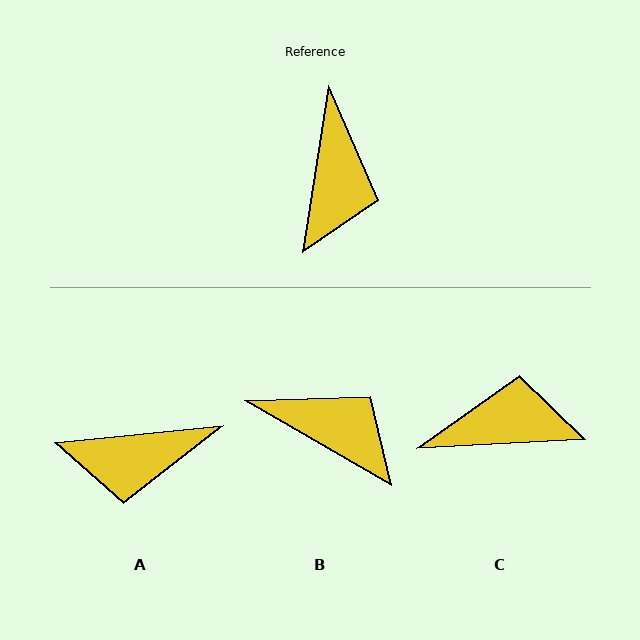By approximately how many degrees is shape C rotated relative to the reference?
Approximately 102 degrees counter-clockwise.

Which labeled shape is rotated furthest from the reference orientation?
C, about 102 degrees away.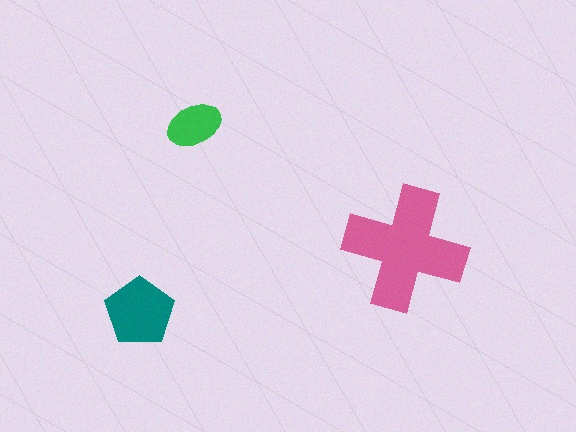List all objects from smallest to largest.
The green ellipse, the teal pentagon, the pink cross.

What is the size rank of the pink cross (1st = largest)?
1st.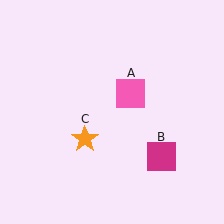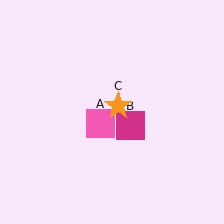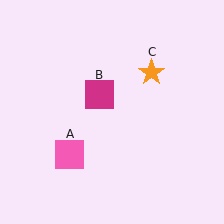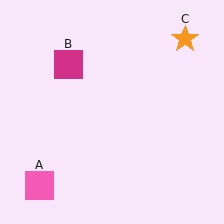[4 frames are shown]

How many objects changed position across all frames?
3 objects changed position: pink square (object A), magenta square (object B), orange star (object C).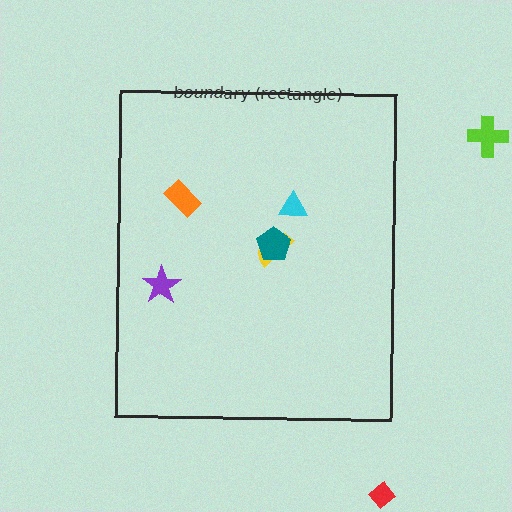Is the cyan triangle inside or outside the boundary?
Inside.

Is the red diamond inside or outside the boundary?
Outside.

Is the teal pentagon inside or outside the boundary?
Inside.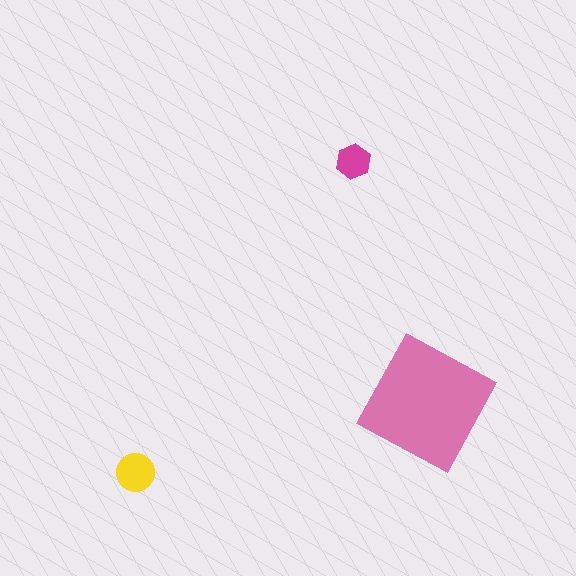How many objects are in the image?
There are 3 objects in the image.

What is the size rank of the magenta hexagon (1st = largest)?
3rd.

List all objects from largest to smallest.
The pink square, the yellow circle, the magenta hexagon.